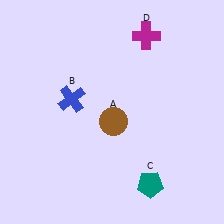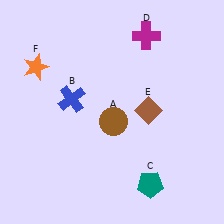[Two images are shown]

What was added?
A brown diamond (E), an orange star (F) were added in Image 2.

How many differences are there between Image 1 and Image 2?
There are 2 differences between the two images.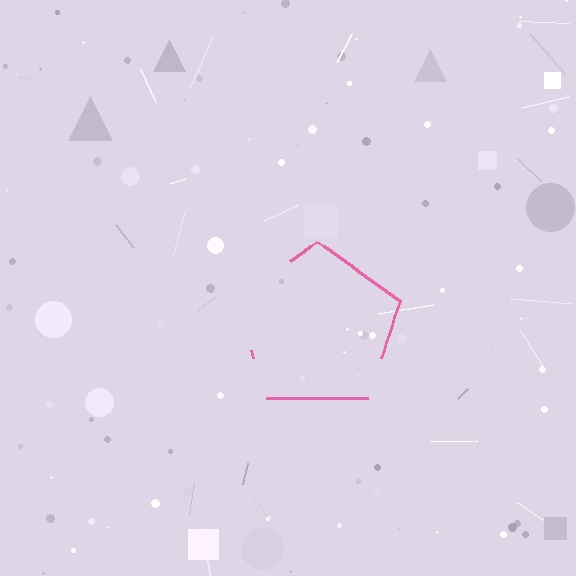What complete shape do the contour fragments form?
The contour fragments form a pentagon.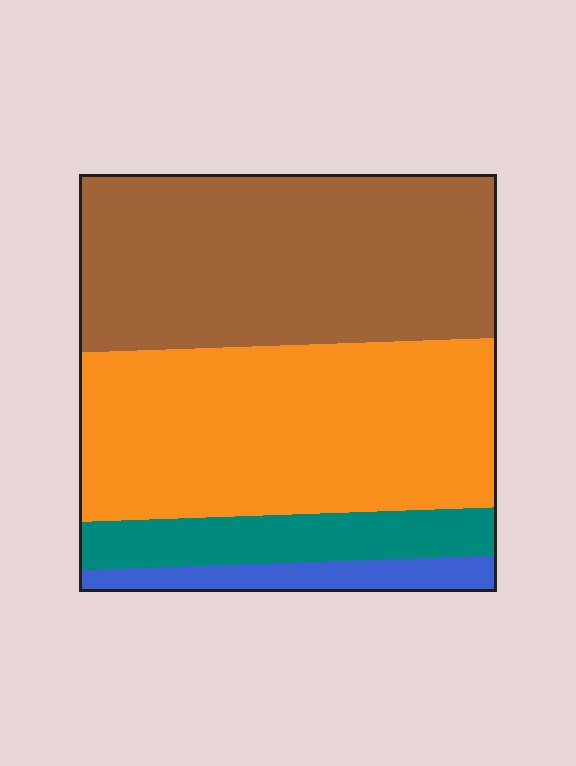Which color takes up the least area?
Blue, at roughly 5%.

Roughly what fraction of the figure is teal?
Teal covers around 10% of the figure.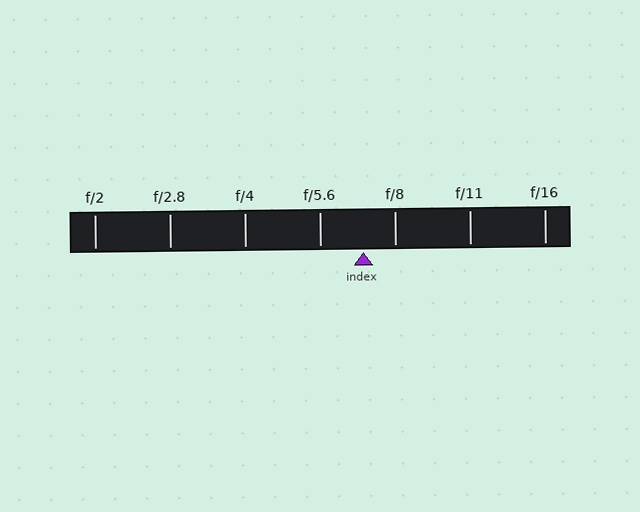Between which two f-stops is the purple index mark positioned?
The index mark is between f/5.6 and f/8.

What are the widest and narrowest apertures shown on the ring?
The widest aperture shown is f/2 and the narrowest is f/16.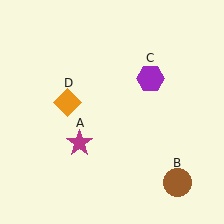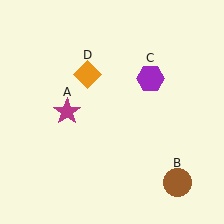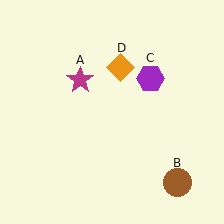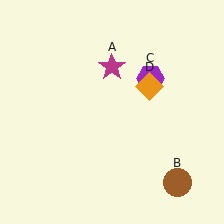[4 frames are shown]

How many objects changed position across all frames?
2 objects changed position: magenta star (object A), orange diamond (object D).